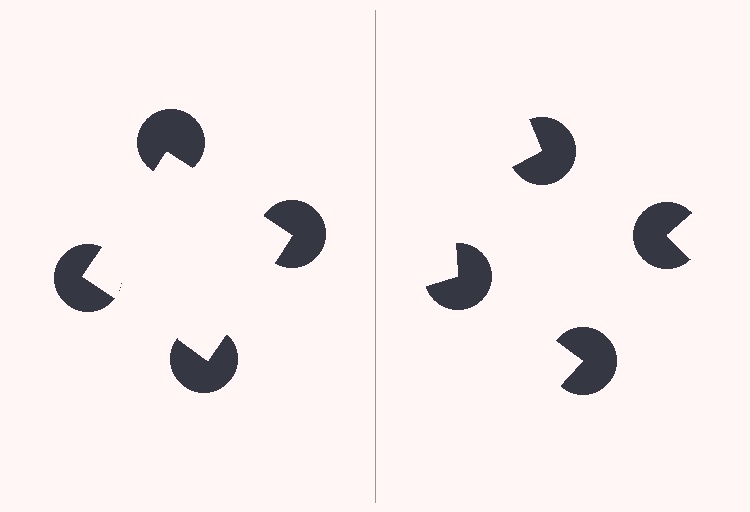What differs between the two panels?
The pac-man discs are positioned identically on both sides; only the wedge orientations differ. On the left they align to a square; on the right they are misaligned.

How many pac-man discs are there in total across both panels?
8 — 4 on each side.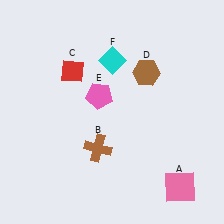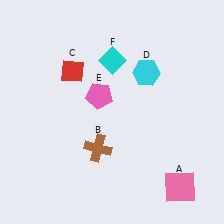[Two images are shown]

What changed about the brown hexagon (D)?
In Image 1, D is brown. In Image 2, it changed to cyan.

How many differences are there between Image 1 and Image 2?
There is 1 difference between the two images.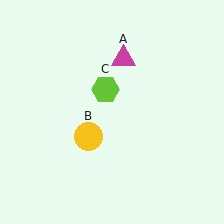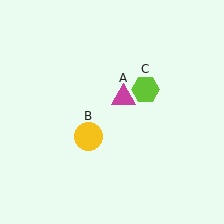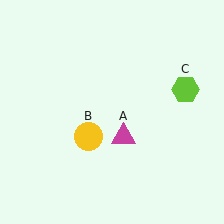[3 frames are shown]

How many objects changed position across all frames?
2 objects changed position: magenta triangle (object A), lime hexagon (object C).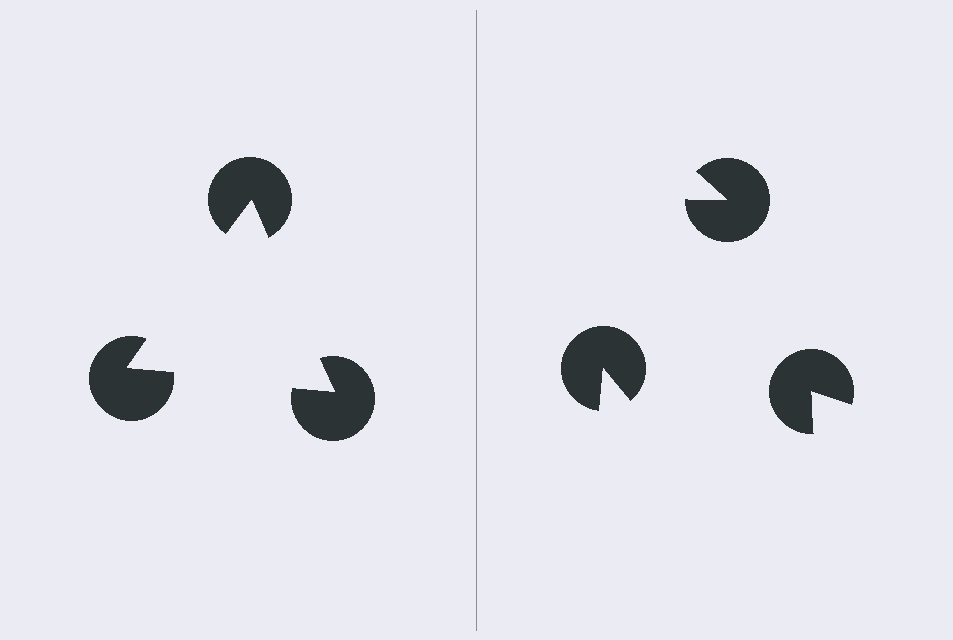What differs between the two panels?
The pac-man discs are positioned identically on both sides; only the wedge orientations differ. On the left they align to a triangle; on the right they are misaligned.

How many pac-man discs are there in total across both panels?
6 — 3 on each side.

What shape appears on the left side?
An illusory triangle.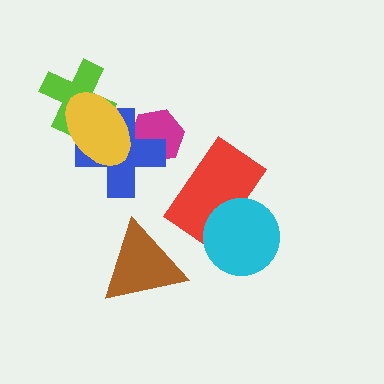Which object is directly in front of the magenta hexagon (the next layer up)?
The blue cross is directly in front of the magenta hexagon.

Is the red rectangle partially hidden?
Yes, it is partially covered by another shape.